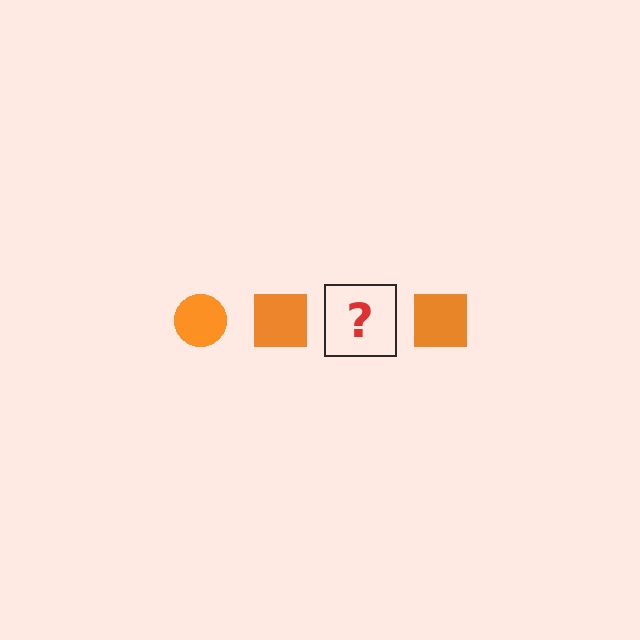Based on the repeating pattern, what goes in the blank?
The blank should be an orange circle.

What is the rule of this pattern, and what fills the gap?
The rule is that the pattern cycles through circle, square shapes in orange. The gap should be filled with an orange circle.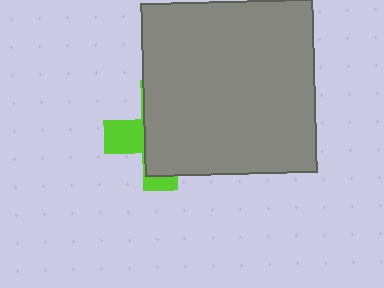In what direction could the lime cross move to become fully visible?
The lime cross could move left. That would shift it out from behind the gray square entirely.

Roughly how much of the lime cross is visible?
A small part of it is visible (roughly 30%).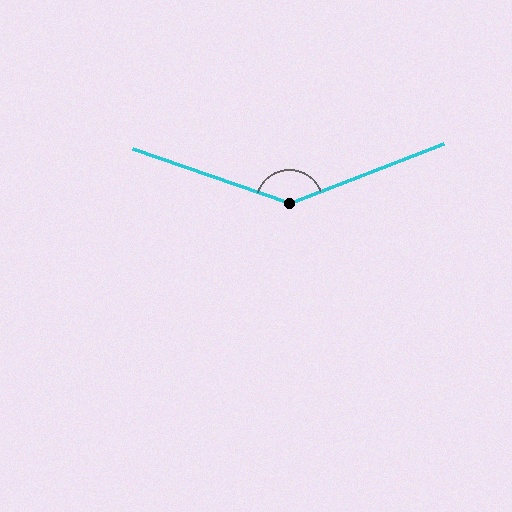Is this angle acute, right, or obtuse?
It is obtuse.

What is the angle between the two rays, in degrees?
Approximately 140 degrees.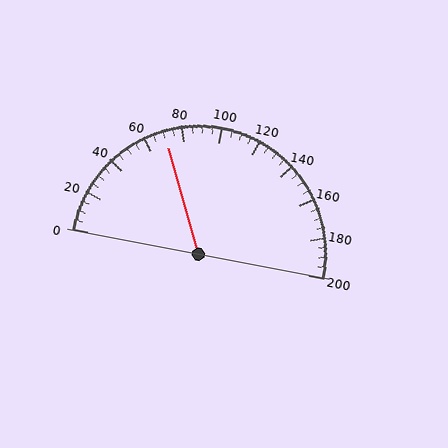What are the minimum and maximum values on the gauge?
The gauge ranges from 0 to 200.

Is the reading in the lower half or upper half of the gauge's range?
The reading is in the lower half of the range (0 to 200).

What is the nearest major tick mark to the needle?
The nearest major tick mark is 80.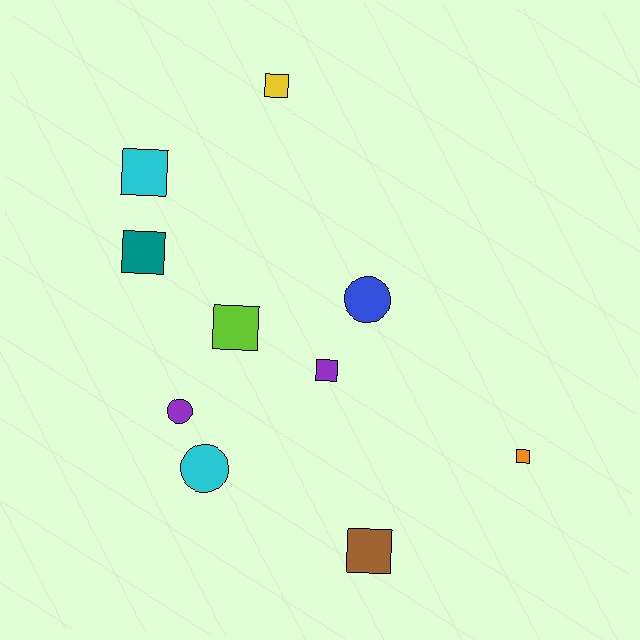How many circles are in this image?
There are 3 circles.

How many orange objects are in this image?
There is 1 orange object.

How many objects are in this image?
There are 10 objects.